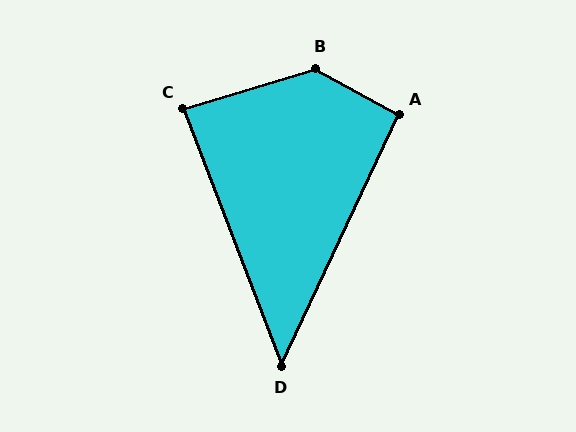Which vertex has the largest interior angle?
B, at approximately 134 degrees.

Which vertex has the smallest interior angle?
D, at approximately 46 degrees.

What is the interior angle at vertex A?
Approximately 94 degrees (approximately right).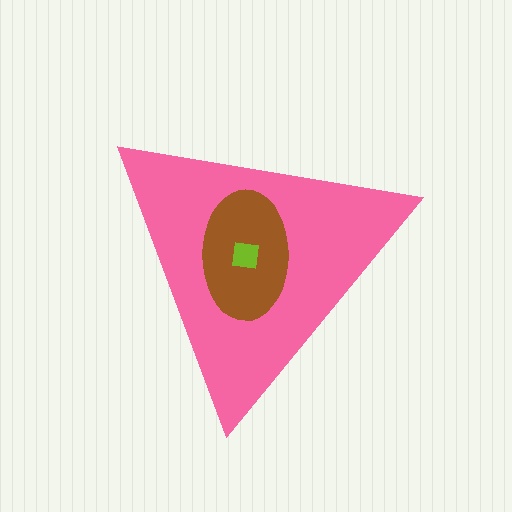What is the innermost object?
The lime square.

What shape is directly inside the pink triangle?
The brown ellipse.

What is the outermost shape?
The pink triangle.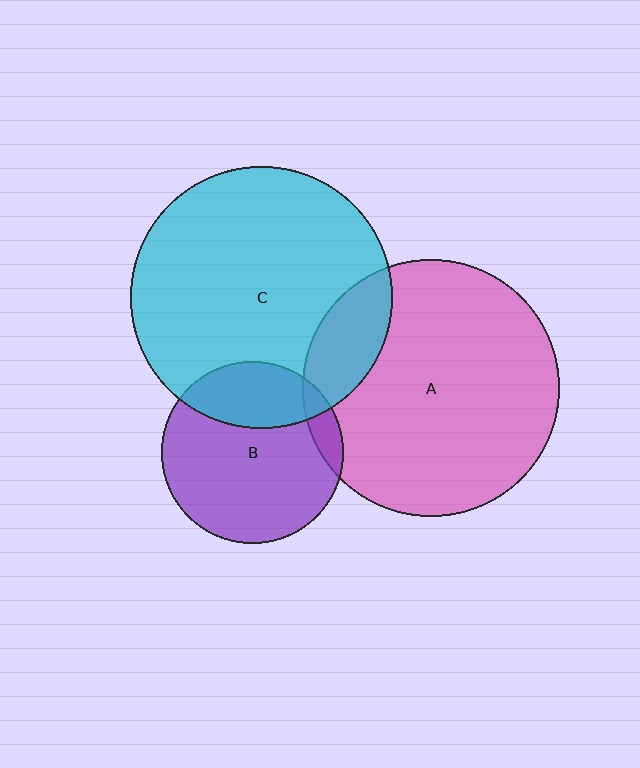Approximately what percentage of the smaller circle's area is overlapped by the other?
Approximately 30%.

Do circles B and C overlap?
Yes.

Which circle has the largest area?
Circle C (cyan).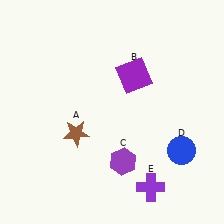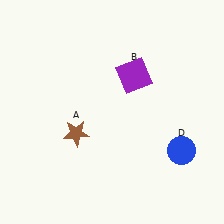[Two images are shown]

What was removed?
The purple cross (E), the purple hexagon (C) were removed in Image 2.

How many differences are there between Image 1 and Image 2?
There are 2 differences between the two images.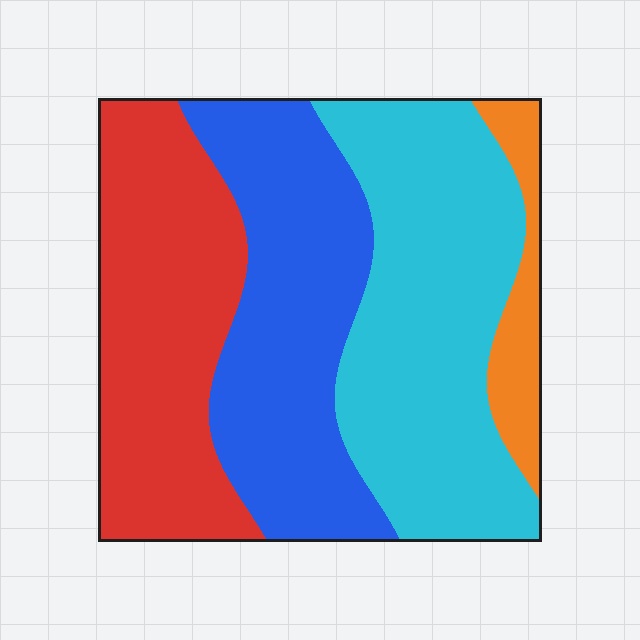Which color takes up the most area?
Cyan, at roughly 35%.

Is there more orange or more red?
Red.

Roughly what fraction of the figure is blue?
Blue covers around 30% of the figure.